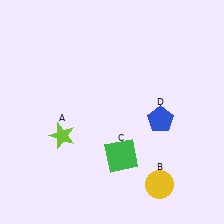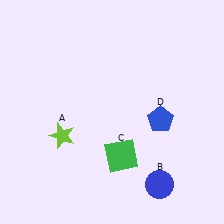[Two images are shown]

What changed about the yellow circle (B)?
In Image 1, B is yellow. In Image 2, it changed to blue.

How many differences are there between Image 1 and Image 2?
There is 1 difference between the two images.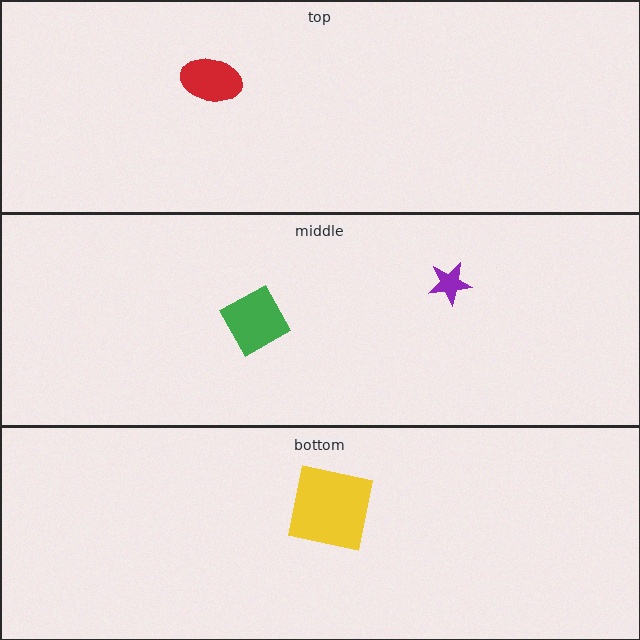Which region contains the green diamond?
The middle region.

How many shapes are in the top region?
1.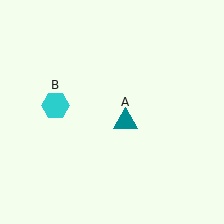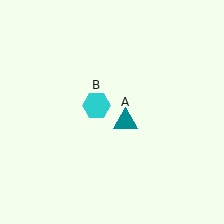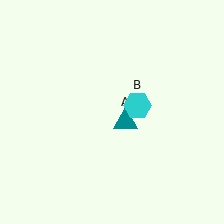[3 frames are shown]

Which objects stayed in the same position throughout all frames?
Teal triangle (object A) remained stationary.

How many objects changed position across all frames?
1 object changed position: cyan hexagon (object B).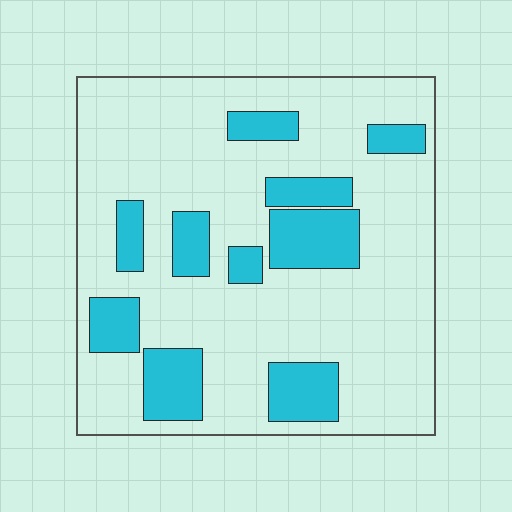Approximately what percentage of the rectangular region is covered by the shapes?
Approximately 25%.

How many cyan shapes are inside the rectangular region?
10.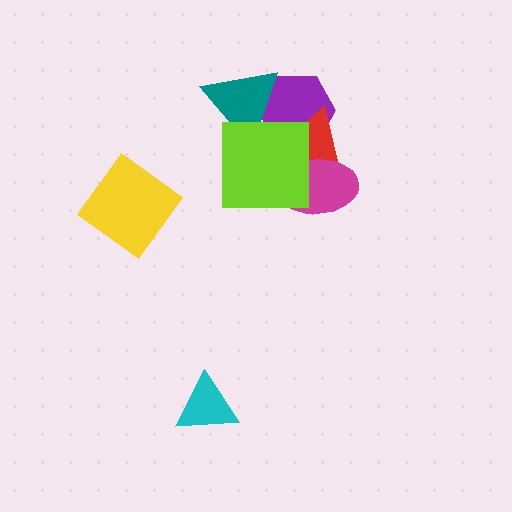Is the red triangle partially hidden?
Yes, it is partially covered by another shape.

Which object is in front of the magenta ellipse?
The lime square is in front of the magenta ellipse.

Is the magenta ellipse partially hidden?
Yes, it is partially covered by another shape.